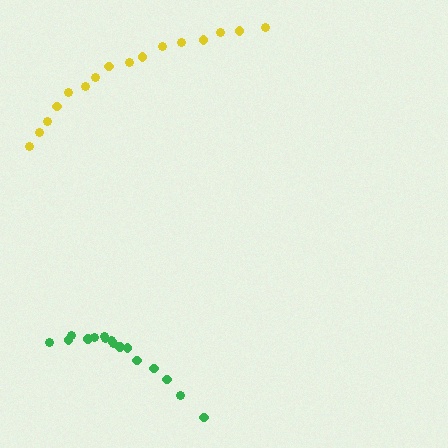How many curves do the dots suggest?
There are 2 distinct paths.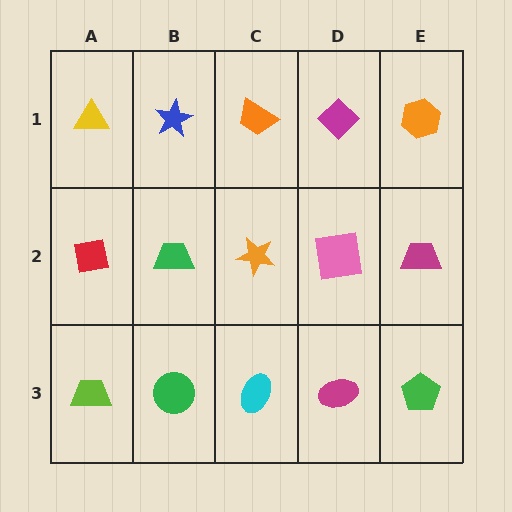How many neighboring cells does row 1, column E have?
2.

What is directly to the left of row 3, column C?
A green circle.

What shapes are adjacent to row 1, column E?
A magenta trapezoid (row 2, column E), a magenta diamond (row 1, column D).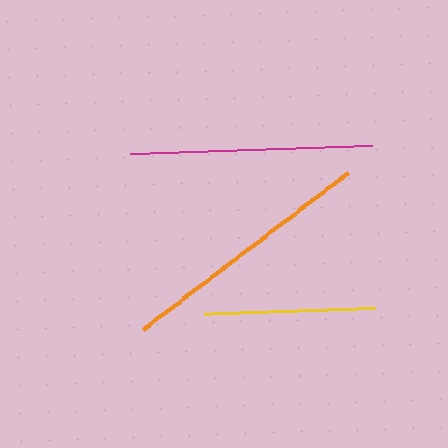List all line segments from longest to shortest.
From longest to shortest: orange, magenta, yellow.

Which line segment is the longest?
The orange line is the longest at approximately 259 pixels.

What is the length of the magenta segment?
The magenta segment is approximately 243 pixels long.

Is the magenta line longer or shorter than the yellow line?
The magenta line is longer than the yellow line.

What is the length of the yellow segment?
The yellow segment is approximately 171 pixels long.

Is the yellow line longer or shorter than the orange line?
The orange line is longer than the yellow line.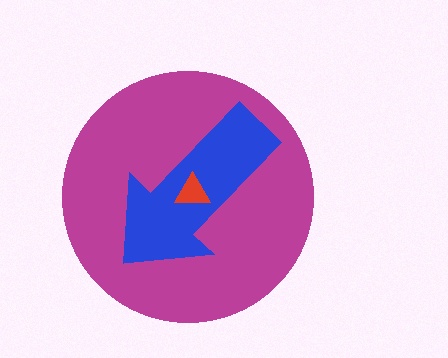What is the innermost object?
The red triangle.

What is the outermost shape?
The magenta circle.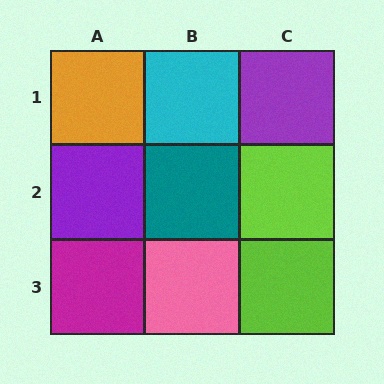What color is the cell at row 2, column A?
Purple.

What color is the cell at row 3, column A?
Magenta.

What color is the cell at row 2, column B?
Teal.